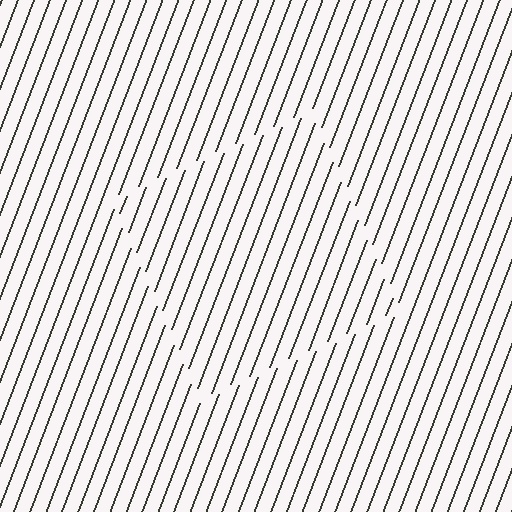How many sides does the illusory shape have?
4 sides — the line-ends trace a square.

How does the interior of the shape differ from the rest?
The interior of the shape contains the same grating, shifted by half a period — the contour is defined by the phase discontinuity where line-ends from the inner and outer gratings abut.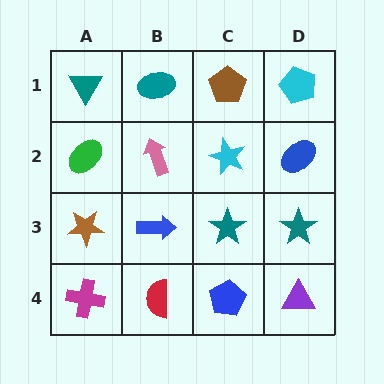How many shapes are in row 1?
4 shapes.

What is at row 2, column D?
A blue ellipse.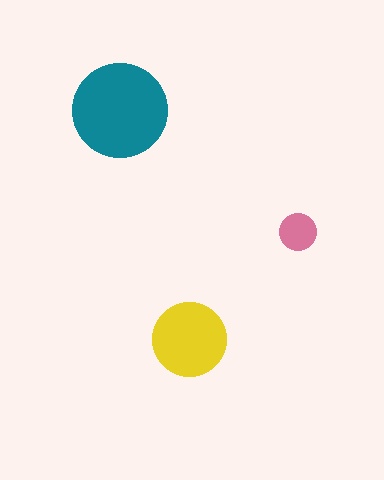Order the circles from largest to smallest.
the teal one, the yellow one, the pink one.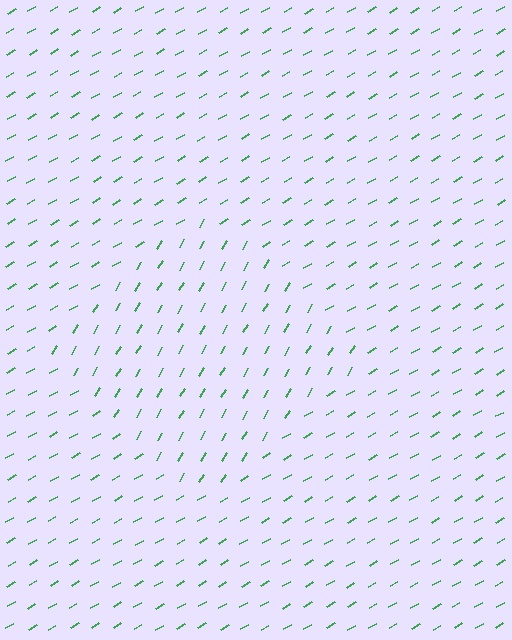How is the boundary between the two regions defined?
The boundary is defined purely by a change in line orientation (approximately 30 degrees difference). All lines are the same color and thickness.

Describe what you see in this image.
The image is filled with small green line segments. A diamond region in the image has lines oriented differently from the surrounding lines, creating a visible texture boundary.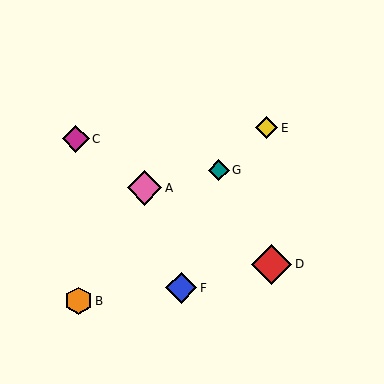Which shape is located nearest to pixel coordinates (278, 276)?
The red diamond (labeled D) at (272, 264) is nearest to that location.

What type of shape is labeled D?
Shape D is a red diamond.